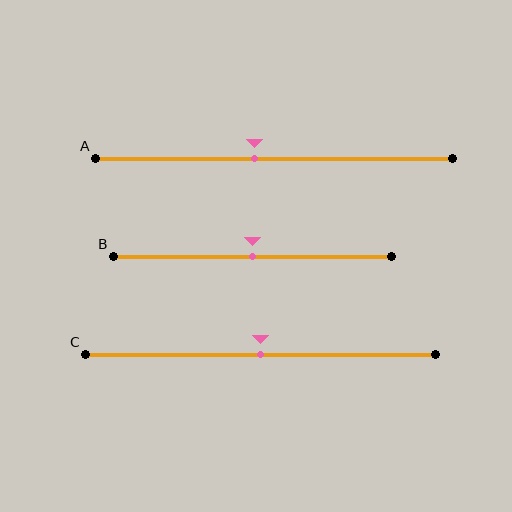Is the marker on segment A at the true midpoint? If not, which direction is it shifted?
No, the marker on segment A is shifted to the left by about 5% of the segment length.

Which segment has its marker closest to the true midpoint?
Segment B has its marker closest to the true midpoint.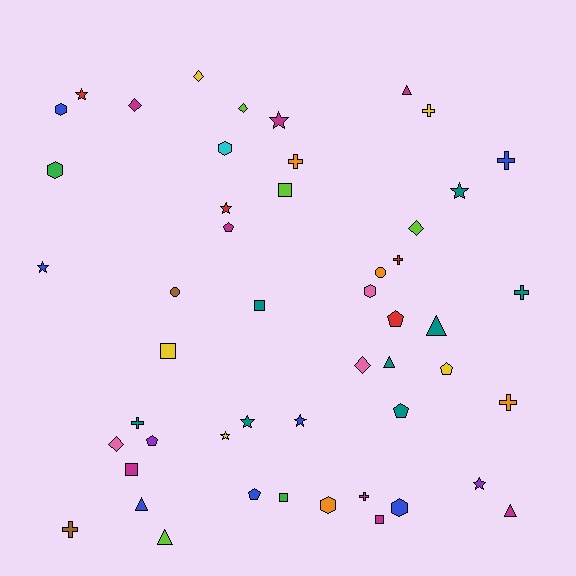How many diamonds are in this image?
There are 6 diamonds.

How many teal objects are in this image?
There are 8 teal objects.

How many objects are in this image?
There are 50 objects.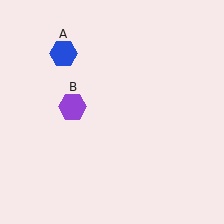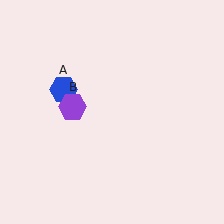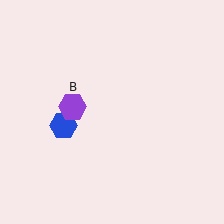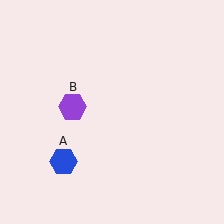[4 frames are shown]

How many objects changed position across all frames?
1 object changed position: blue hexagon (object A).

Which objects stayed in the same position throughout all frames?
Purple hexagon (object B) remained stationary.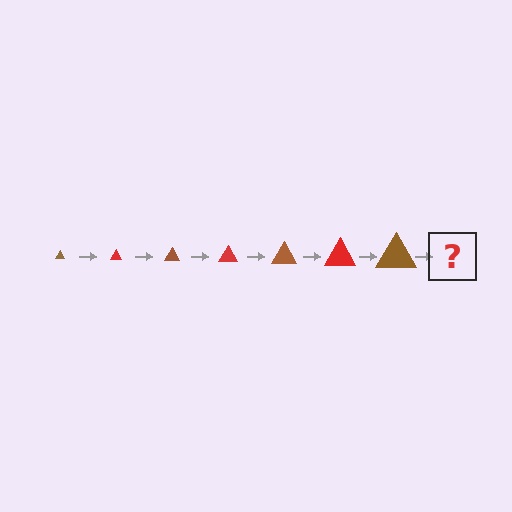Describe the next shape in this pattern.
It should be a red triangle, larger than the previous one.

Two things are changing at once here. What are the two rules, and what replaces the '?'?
The two rules are that the triangle grows larger each step and the color cycles through brown and red. The '?' should be a red triangle, larger than the previous one.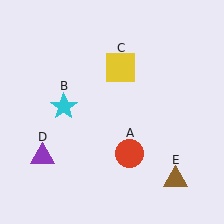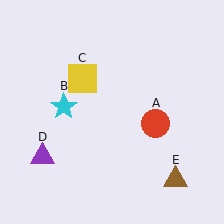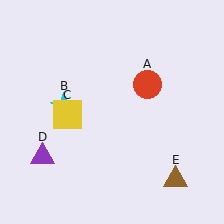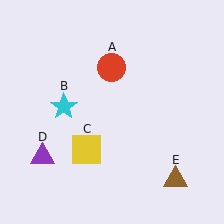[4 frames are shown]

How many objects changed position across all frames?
2 objects changed position: red circle (object A), yellow square (object C).